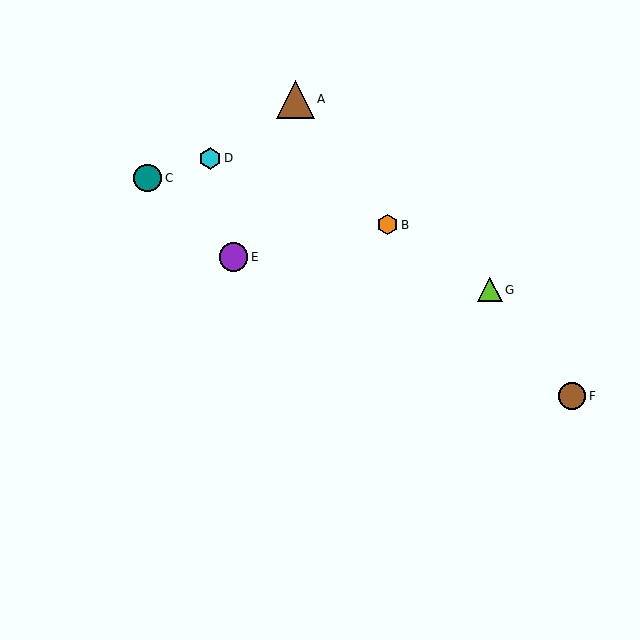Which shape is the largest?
The brown triangle (labeled A) is the largest.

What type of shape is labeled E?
Shape E is a purple circle.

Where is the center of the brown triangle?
The center of the brown triangle is at (295, 99).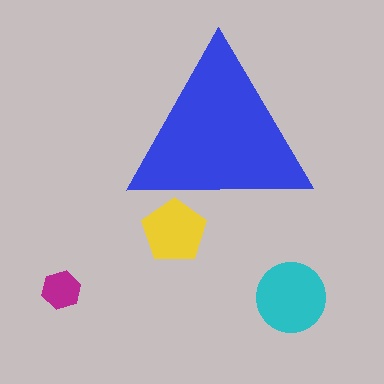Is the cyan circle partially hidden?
No, the cyan circle is fully visible.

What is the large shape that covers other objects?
A blue triangle.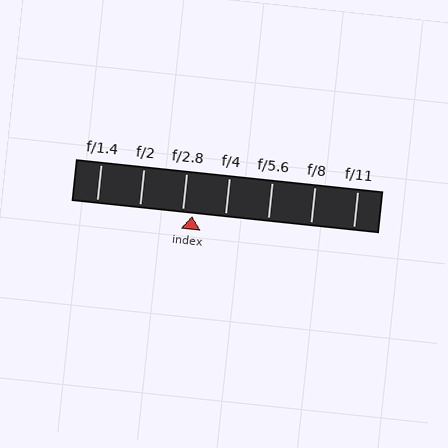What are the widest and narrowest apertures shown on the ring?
The widest aperture shown is f/1.4 and the narrowest is f/11.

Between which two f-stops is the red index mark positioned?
The index mark is between f/2.8 and f/4.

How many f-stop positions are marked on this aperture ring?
There are 7 f-stop positions marked.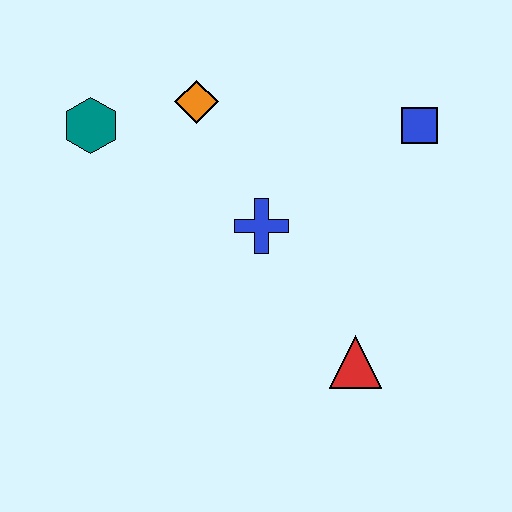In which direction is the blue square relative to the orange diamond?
The blue square is to the right of the orange diamond.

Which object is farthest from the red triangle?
The teal hexagon is farthest from the red triangle.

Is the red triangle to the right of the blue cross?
Yes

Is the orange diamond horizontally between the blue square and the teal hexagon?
Yes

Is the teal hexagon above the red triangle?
Yes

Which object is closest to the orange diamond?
The teal hexagon is closest to the orange diamond.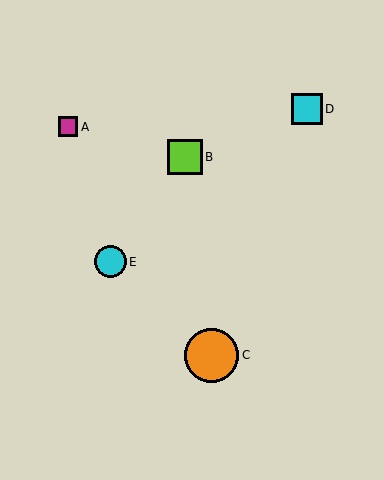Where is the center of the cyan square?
The center of the cyan square is at (307, 109).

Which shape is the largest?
The orange circle (labeled C) is the largest.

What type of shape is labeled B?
Shape B is a lime square.